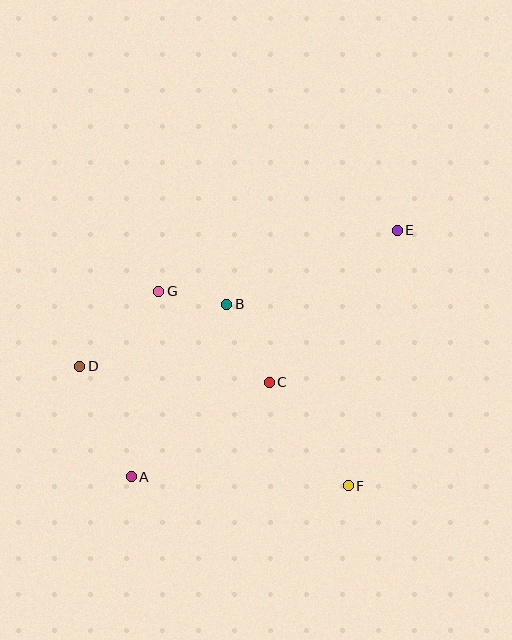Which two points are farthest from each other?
Points A and E are farthest from each other.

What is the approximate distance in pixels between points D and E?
The distance between D and E is approximately 345 pixels.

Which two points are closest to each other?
Points B and G are closest to each other.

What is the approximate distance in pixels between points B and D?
The distance between B and D is approximately 160 pixels.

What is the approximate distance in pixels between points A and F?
The distance between A and F is approximately 217 pixels.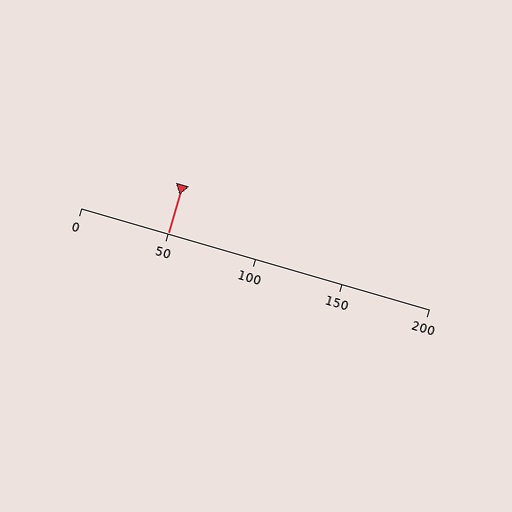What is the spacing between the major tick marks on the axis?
The major ticks are spaced 50 apart.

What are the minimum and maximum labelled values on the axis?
The axis runs from 0 to 200.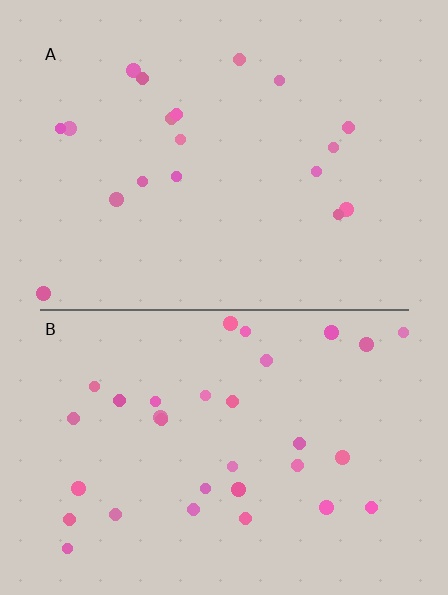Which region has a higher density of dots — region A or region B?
B (the bottom).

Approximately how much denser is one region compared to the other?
Approximately 1.7× — region B over region A.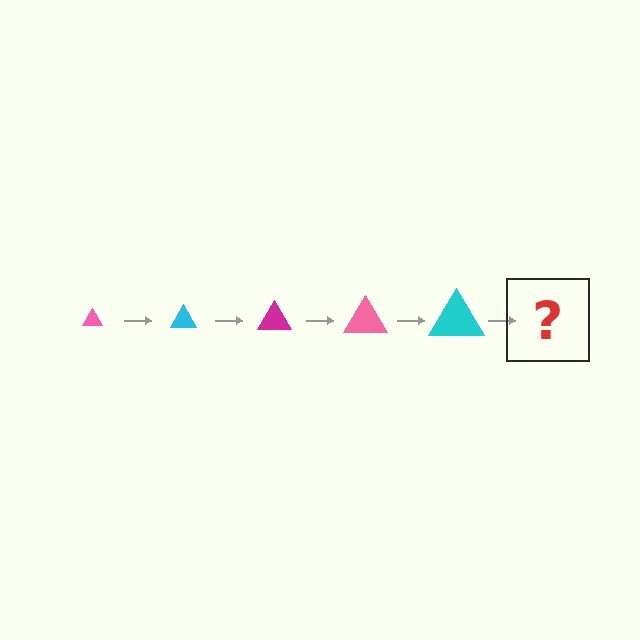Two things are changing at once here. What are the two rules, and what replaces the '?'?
The two rules are that the triangle grows larger each step and the color cycles through pink, cyan, and magenta. The '?' should be a magenta triangle, larger than the previous one.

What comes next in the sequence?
The next element should be a magenta triangle, larger than the previous one.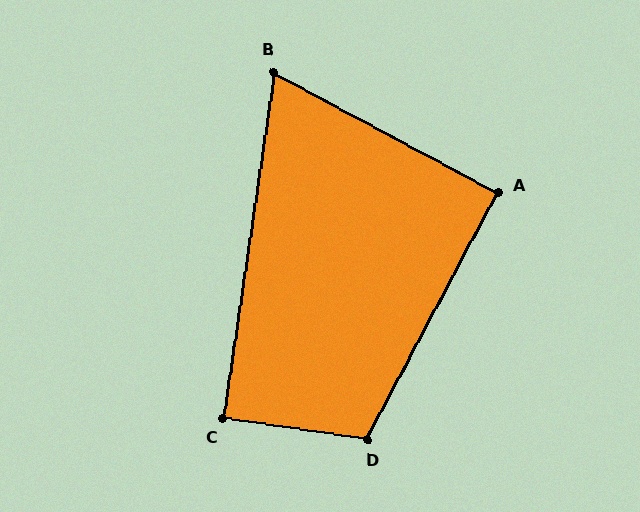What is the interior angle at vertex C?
Approximately 90 degrees (approximately right).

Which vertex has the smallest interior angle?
B, at approximately 70 degrees.